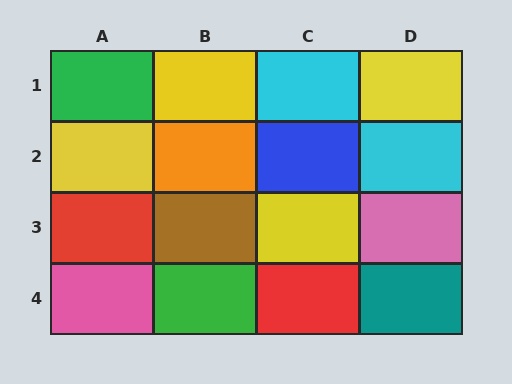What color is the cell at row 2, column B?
Orange.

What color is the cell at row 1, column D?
Yellow.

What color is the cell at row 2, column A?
Yellow.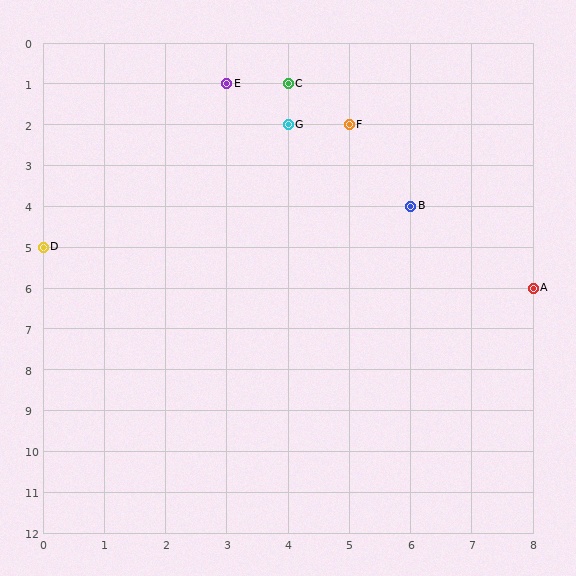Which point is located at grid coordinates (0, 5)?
Point D is at (0, 5).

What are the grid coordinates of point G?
Point G is at grid coordinates (4, 2).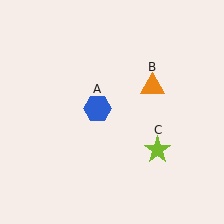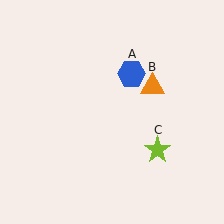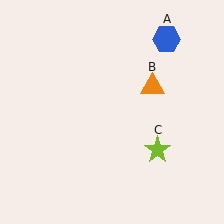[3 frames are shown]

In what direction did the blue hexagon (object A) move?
The blue hexagon (object A) moved up and to the right.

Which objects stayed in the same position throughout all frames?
Orange triangle (object B) and lime star (object C) remained stationary.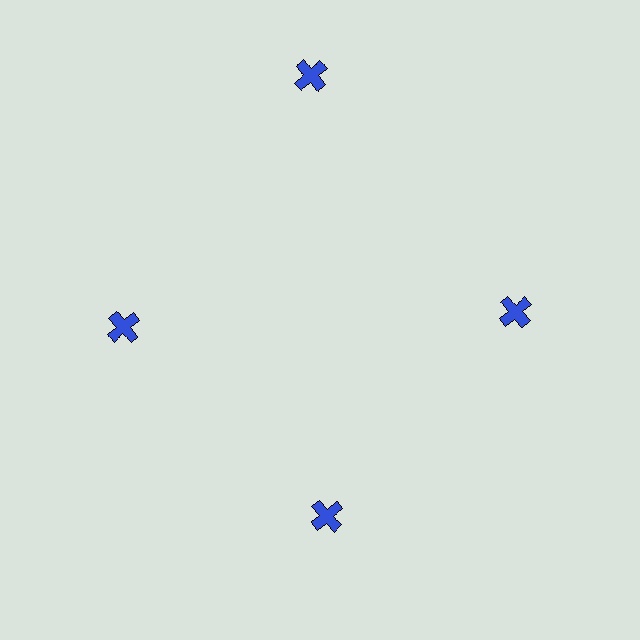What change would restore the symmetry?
The symmetry would be restored by moving it inward, back onto the ring so that all 4 crosses sit at equal angles and equal distance from the center.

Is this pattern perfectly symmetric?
No. The 4 blue crosses are arranged in a ring, but one element near the 12 o'clock position is pushed outward from the center, breaking the 4-fold rotational symmetry.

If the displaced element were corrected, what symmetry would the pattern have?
It would have 4-fold rotational symmetry — the pattern would map onto itself every 90 degrees.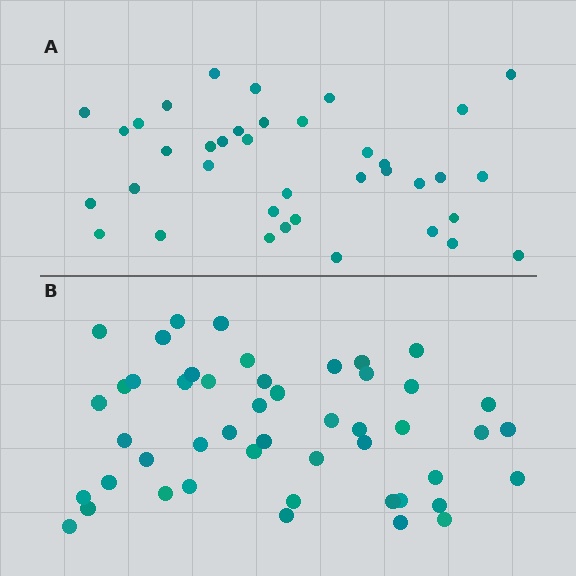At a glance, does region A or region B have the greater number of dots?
Region B (the bottom region) has more dots.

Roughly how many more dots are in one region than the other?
Region B has roughly 10 or so more dots than region A.